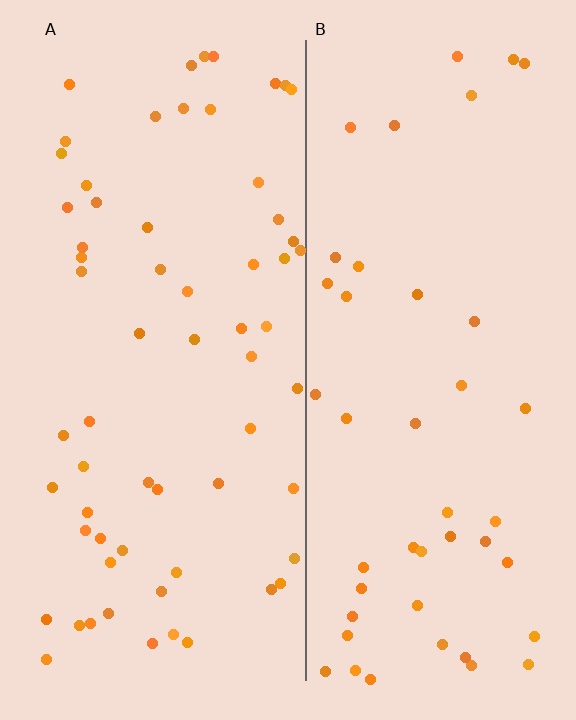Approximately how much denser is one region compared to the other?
Approximately 1.4× — region A over region B.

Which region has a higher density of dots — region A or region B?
A (the left).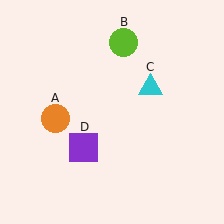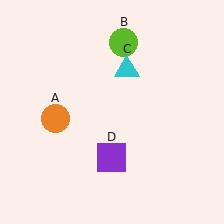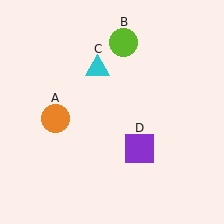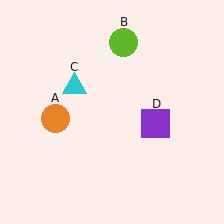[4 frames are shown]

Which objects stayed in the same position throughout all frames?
Orange circle (object A) and lime circle (object B) remained stationary.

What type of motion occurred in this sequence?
The cyan triangle (object C), purple square (object D) rotated counterclockwise around the center of the scene.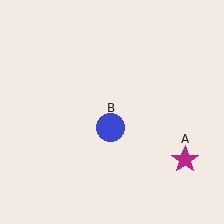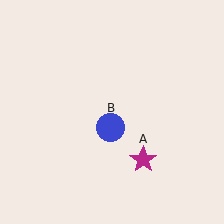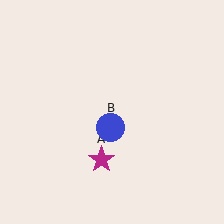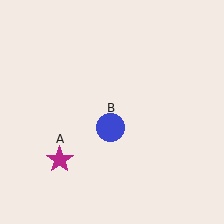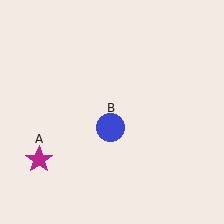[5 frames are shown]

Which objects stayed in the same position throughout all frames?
Blue circle (object B) remained stationary.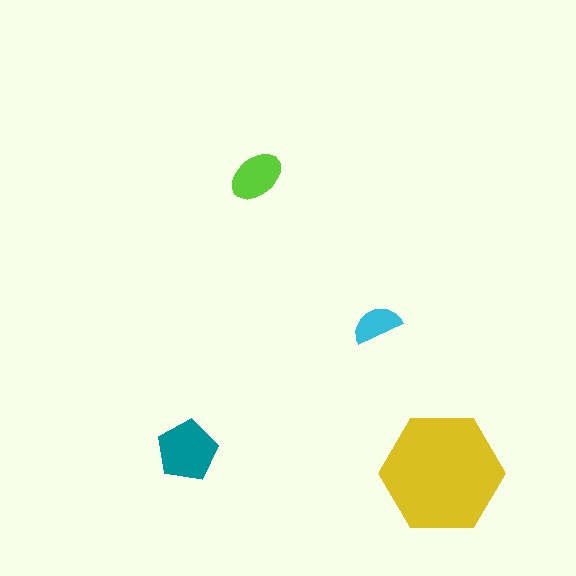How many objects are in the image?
There are 4 objects in the image.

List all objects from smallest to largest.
The cyan semicircle, the lime ellipse, the teal pentagon, the yellow hexagon.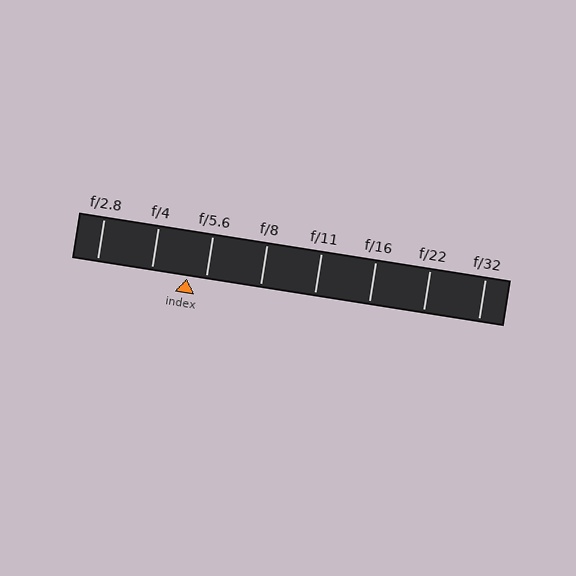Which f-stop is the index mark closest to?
The index mark is closest to f/5.6.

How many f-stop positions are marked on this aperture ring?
There are 8 f-stop positions marked.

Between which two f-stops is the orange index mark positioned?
The index mark is between f/4 and f/5.6.